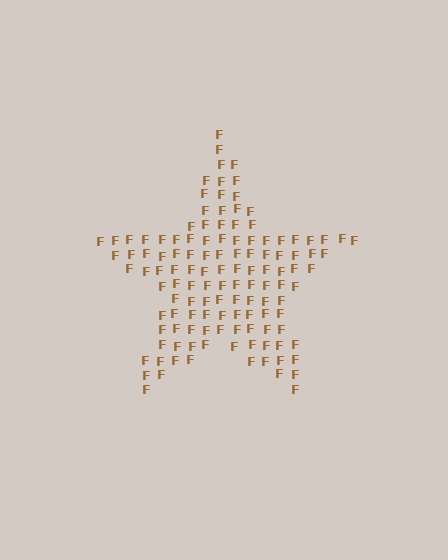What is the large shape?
The large shape is a star.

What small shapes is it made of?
It is made of small letter F's.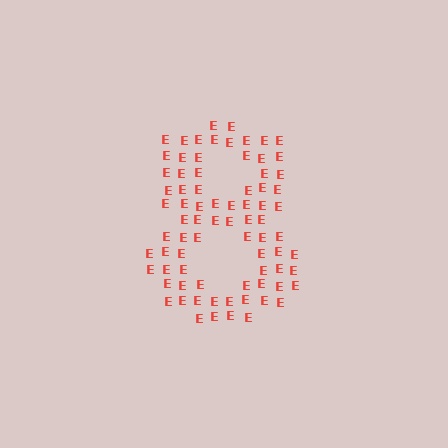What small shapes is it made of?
It is made of small letter E's.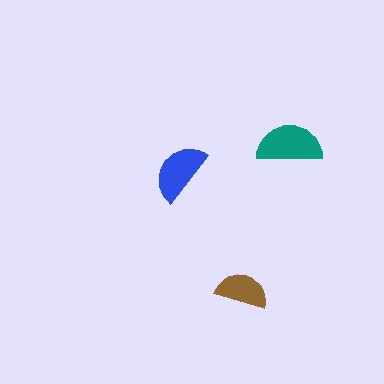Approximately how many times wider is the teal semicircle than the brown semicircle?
About 1.5 times wider.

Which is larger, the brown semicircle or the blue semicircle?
The blue one.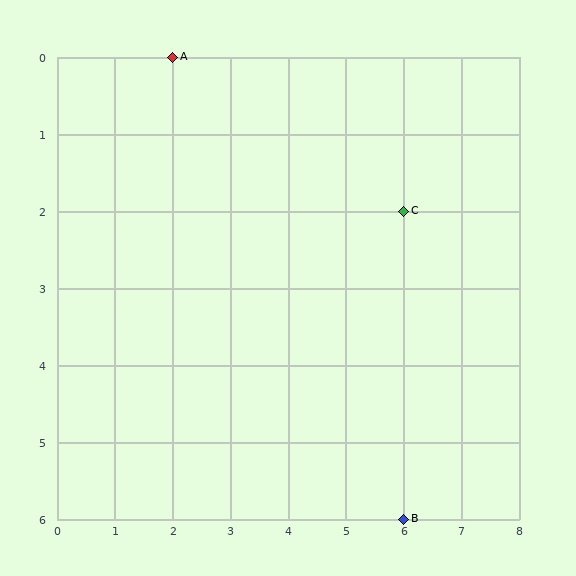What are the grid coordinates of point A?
Point A is at grid coordinates (2, 0).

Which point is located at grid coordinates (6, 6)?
Point B is at (6, 6).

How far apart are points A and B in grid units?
Points A and B are 4 columns and 6 rows apart (about 7.2 grid units diagonally).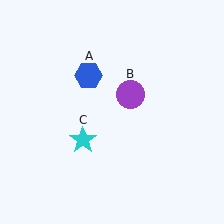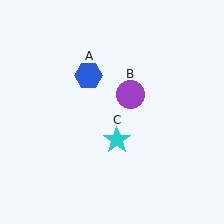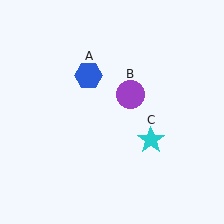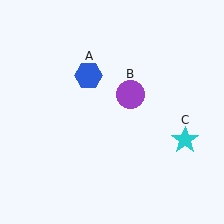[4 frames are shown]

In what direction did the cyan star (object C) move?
The cyan star (object C) moved right.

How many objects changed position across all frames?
1 object changed position: cyan star (object C).